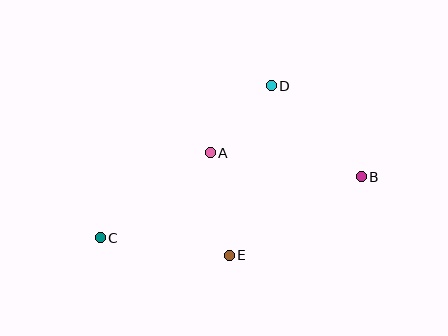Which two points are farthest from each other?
Points B and C are farthest from each other.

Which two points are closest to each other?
Points A and D are closest to each other.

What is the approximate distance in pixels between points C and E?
The distance between C and E is approximately 130 pixels.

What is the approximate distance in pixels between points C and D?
The distance between C and D is approximately 229 pixels.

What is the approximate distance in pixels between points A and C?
The distance between A and C is approximately 139 pixels.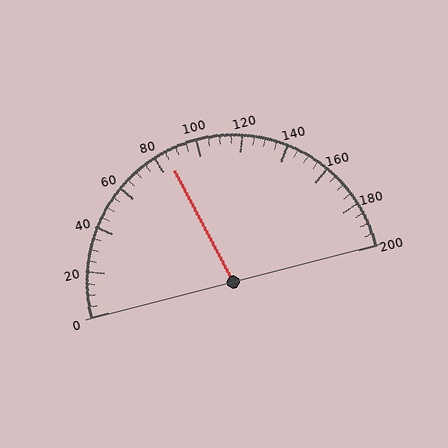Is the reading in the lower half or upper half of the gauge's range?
The reading is in the lower half of the range (0 to 200).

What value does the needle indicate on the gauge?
The needle indicates approximately 85.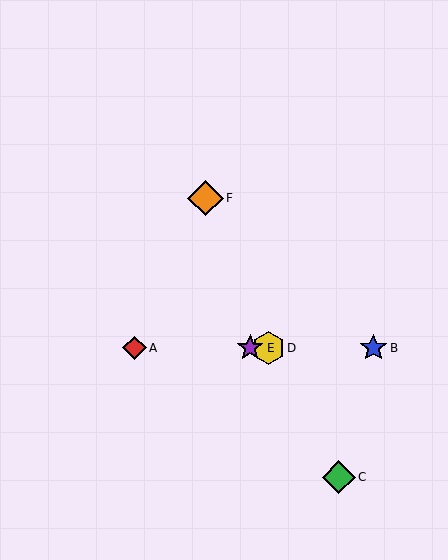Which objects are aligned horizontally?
Objects A, B, D, E are aligned horizontally.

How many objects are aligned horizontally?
4 objects (A, B, D, E) are aligned horizontally.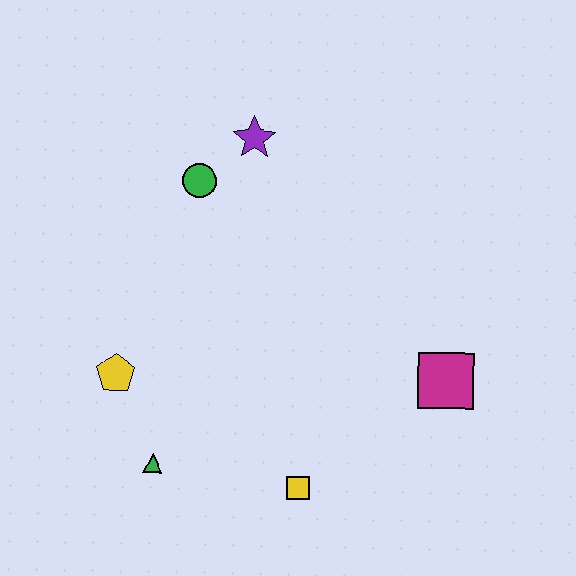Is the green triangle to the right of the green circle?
No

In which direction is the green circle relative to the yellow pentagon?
The green circle is above the yellow pentagon.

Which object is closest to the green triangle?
The yellow pentagon is closest to the green triangle.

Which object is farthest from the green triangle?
The purple star is farthest from the green triangle.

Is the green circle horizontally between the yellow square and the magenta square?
No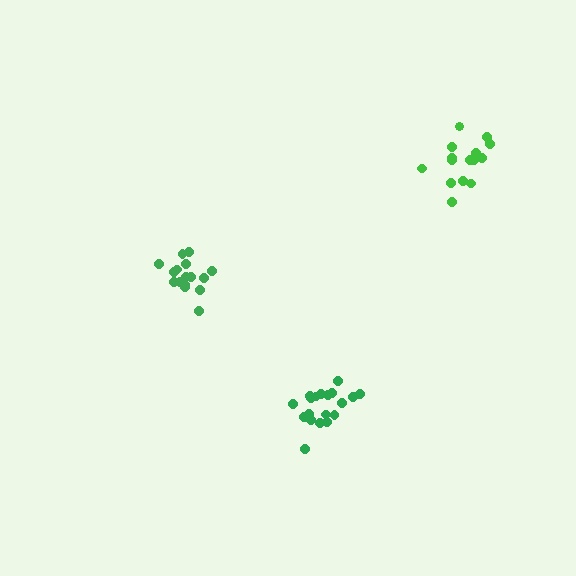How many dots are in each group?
Group 1: 15 dots, Group 2: 19 dots, Group 3: 16 dots (50 total).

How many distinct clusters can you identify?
There are 3 distinct clusters.